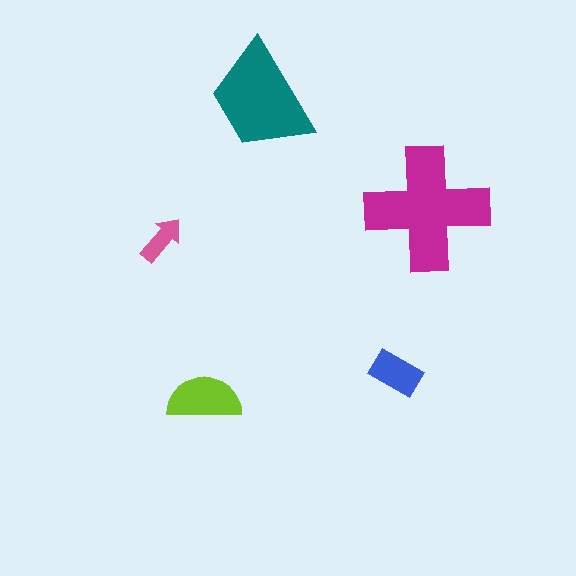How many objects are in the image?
There are 5 objects in the image.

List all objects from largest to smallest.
The magenta cross, the teal trapezoid, the lime semicircle, the blue rectangle, the pink arrow.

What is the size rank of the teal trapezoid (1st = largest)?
2nd.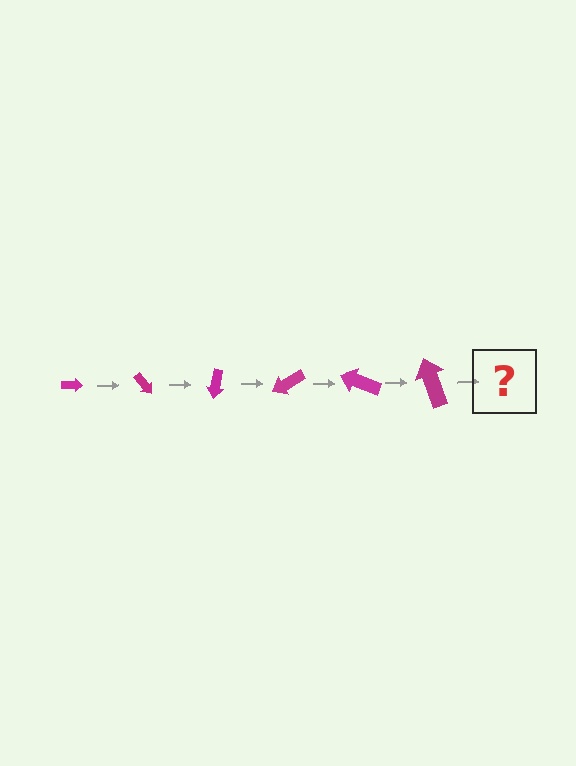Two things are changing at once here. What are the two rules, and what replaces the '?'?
The two rules are that the arrow grows larger each step and it rotates 50 degrees each step. The '?' should be an arrow, larger than the previous one and rotated 300 degrees from the start.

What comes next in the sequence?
The next element should be an arrow, larger than the previous one and rotated 300 degrees from the start.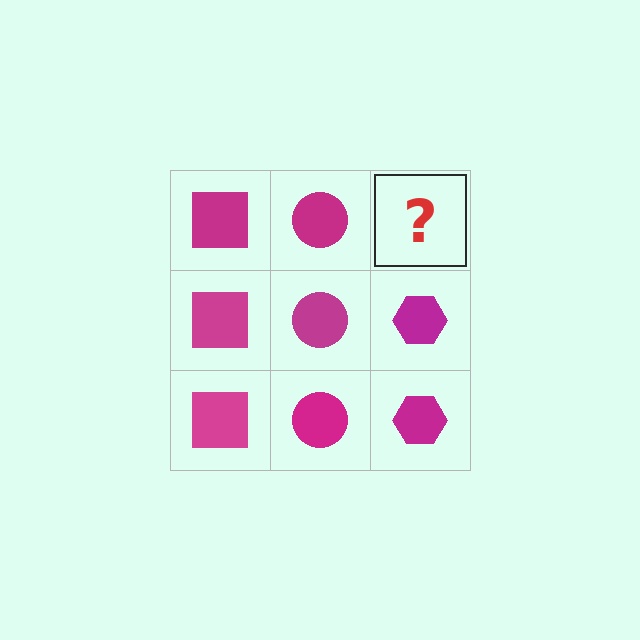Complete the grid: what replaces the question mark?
The question mark should be replaced with a magenta hexagon.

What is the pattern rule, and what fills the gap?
The rule is that each column has a consistent shape. The gap should be filled with a magenta hexagon.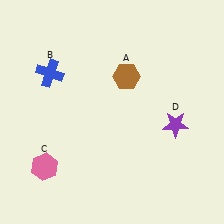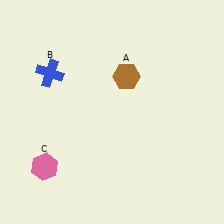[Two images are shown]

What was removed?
The purple star (D) was removed in Image 2.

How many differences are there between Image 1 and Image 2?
There is 1 difference between the two images.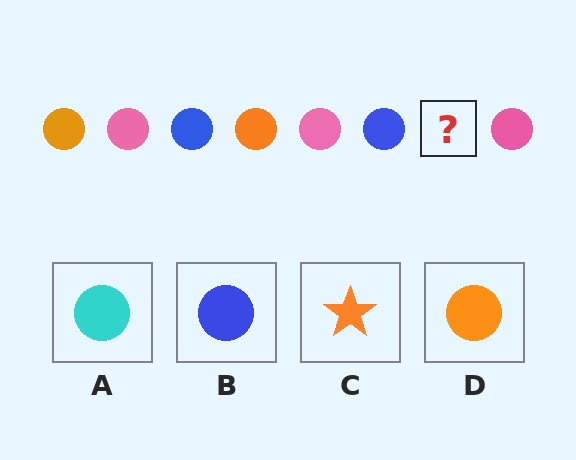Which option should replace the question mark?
Option D.